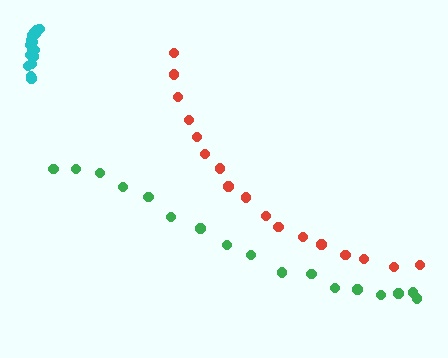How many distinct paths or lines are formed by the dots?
There are 3 distinct paths.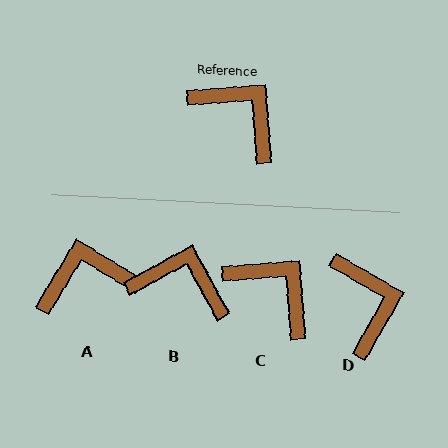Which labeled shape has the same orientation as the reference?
C.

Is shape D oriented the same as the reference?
No, it is off by about 34 degrees.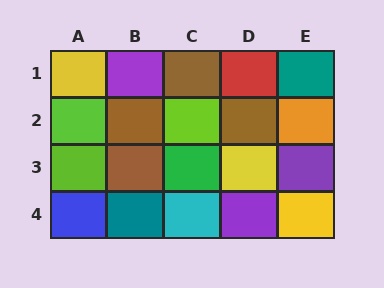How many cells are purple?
3 cells are purple.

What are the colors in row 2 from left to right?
Lime, brown, lime, brown, orange.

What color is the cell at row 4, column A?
Blue.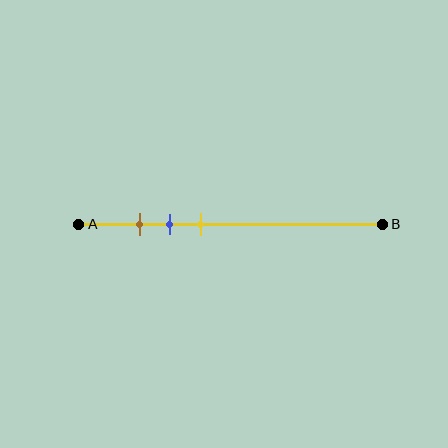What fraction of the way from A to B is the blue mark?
The blue mark is approximately 30% (0.3) of the way from A to B.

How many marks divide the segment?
There are 3 marks dividing the segment.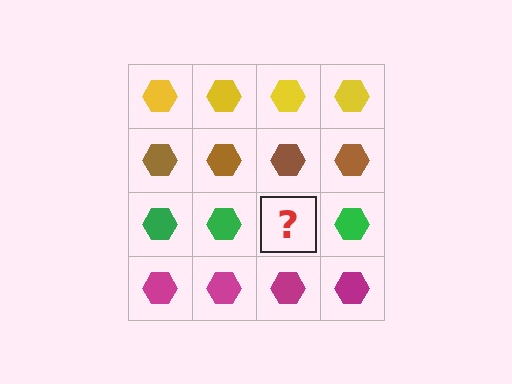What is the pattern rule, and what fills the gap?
The rule is that each row has a consistent color. The gap should be filled with a green hexagon.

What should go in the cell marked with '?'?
The missing cell should contain a green hexagon.